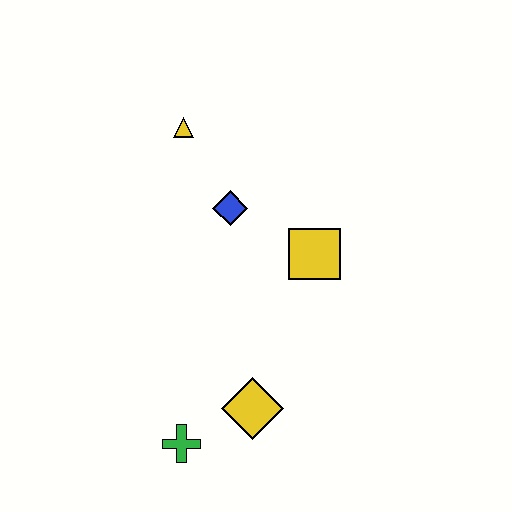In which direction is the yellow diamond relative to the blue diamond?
The yellow diamond is below the blue diamond.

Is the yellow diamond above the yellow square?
No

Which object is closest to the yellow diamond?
The green cross is closest to the yellow diamond.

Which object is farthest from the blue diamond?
The green cross is farthest from the blue diamond.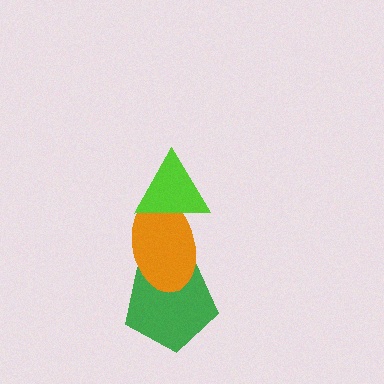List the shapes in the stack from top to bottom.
From top to bottom: the lime triangle, the orange ellipse, the green pentagon.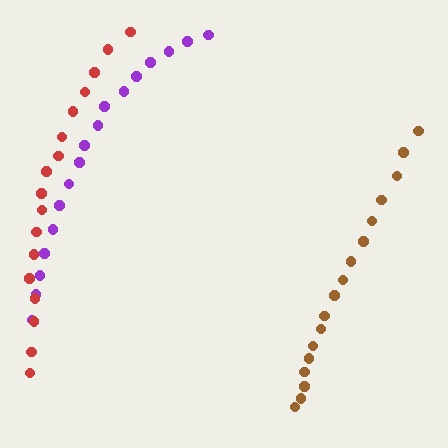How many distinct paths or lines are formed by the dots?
There are 3 distinct paths.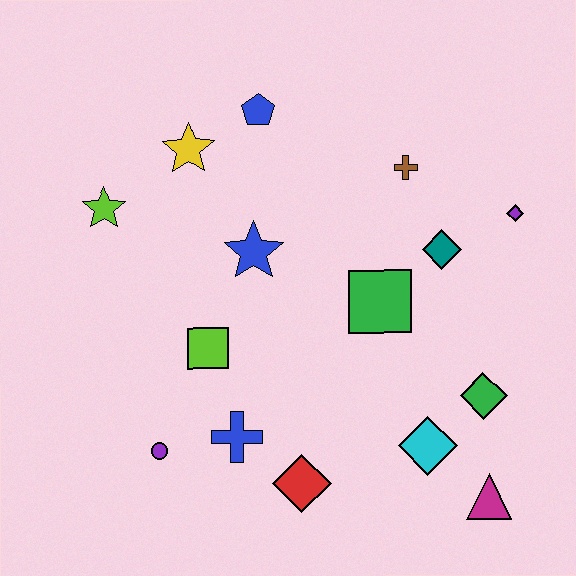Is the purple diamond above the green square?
Yes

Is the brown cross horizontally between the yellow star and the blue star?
No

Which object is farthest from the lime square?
The purple diamond is farthest from the lime square.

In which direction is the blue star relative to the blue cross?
The blue star is above the blue cross.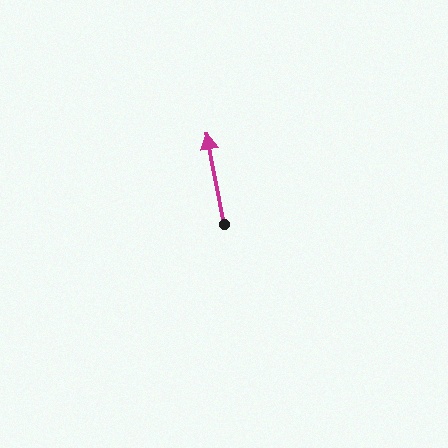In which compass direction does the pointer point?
North.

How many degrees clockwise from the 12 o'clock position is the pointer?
Approximately 349 degrees.